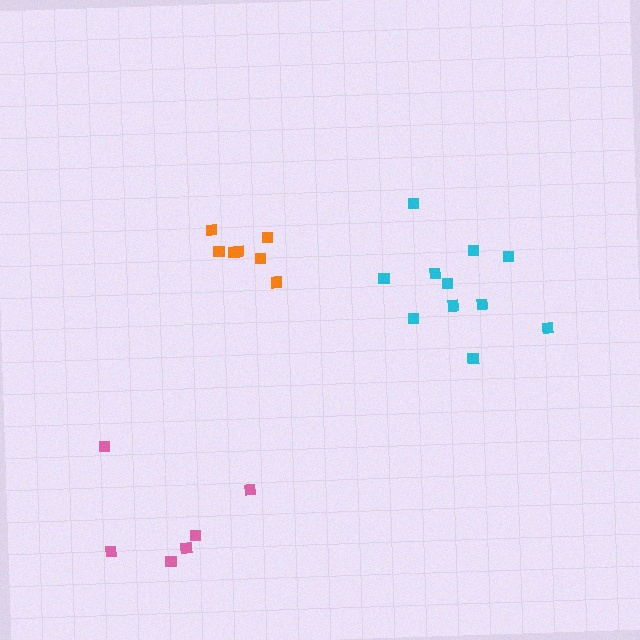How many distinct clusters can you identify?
There are 3 distinct clusters.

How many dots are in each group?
Group 1: 7 dots, Group 2: 11 dots, Group 3: 6 dots (24 total).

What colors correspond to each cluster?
The clusters are colored: orange, cyan, pink.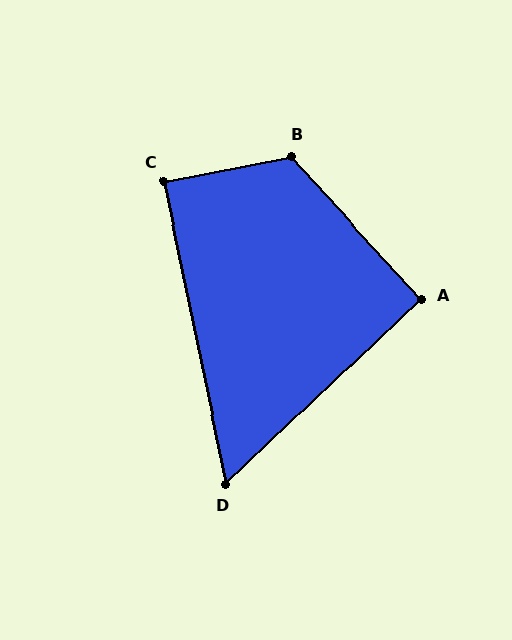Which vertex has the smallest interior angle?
D, at approximately 58 degrees.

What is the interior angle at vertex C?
Approximately 89 degrees (approximately right).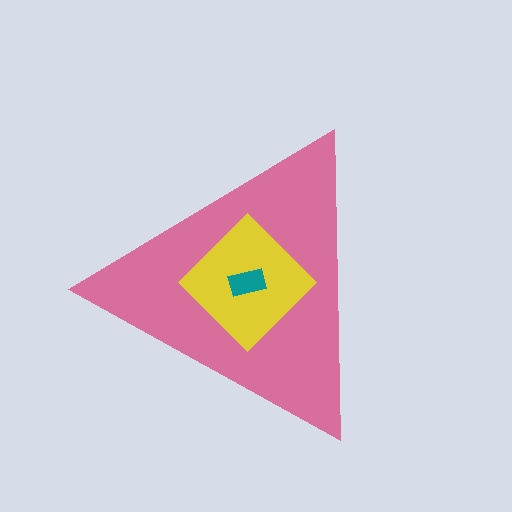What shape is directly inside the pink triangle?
The yellow diamond.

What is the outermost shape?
The pink triangle.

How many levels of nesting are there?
3.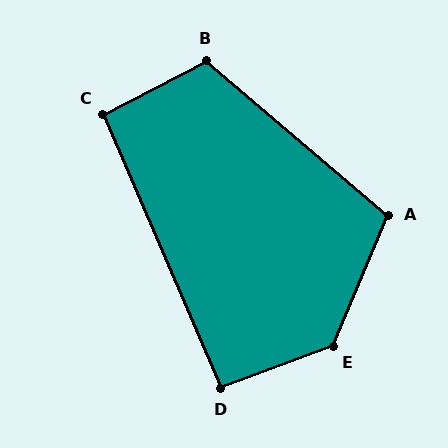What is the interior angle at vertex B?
Approximately 112 degrees (obtuse).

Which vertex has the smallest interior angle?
D, at approximately 93 degrees.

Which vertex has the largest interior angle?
E, at approximately 133 degrees.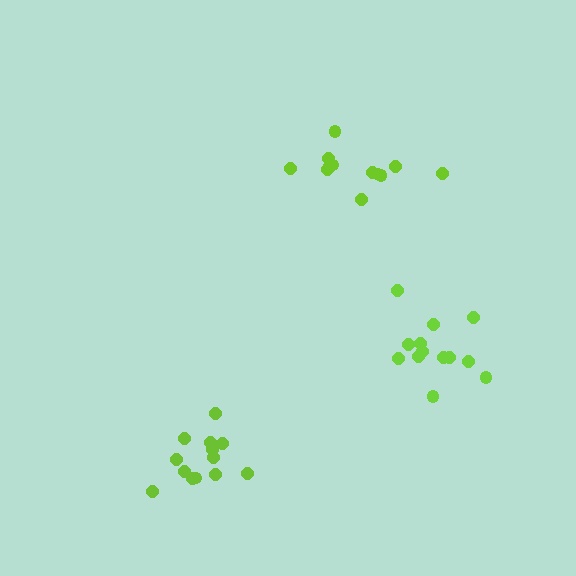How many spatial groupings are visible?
There are 3 spatial groupings.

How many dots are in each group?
Group 1: 13 dots, Group 2: 12 dots, Group 3: 13 dots (38 total).